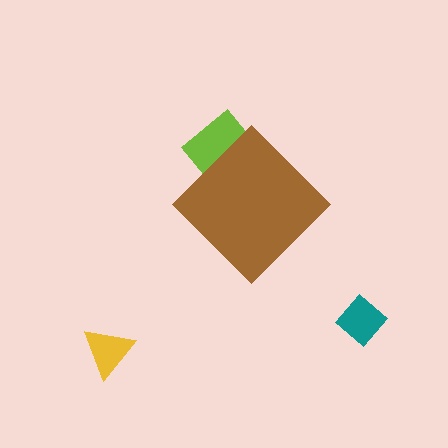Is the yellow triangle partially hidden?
No, the yellow triangle is fully visible.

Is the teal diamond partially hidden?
No, the teal diamond is fully visible.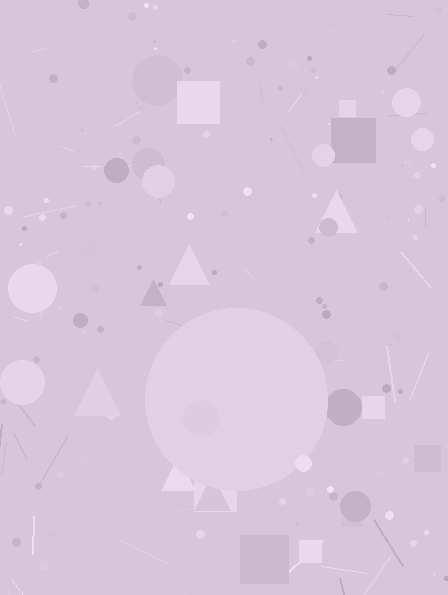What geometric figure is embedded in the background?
A circle is embedded in the background.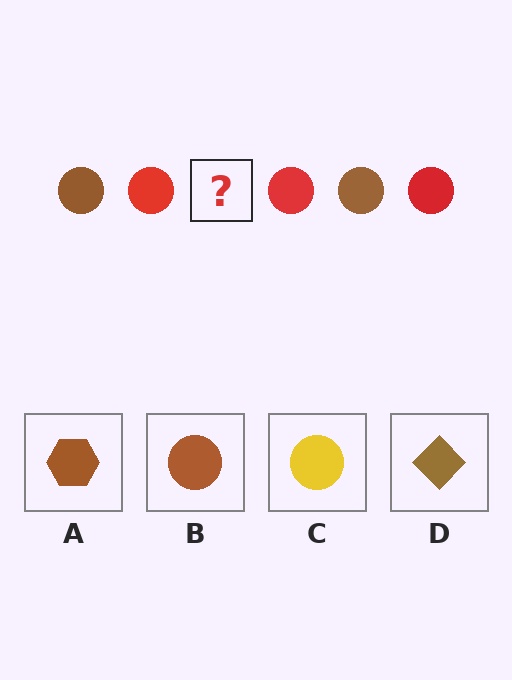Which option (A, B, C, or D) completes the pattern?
B.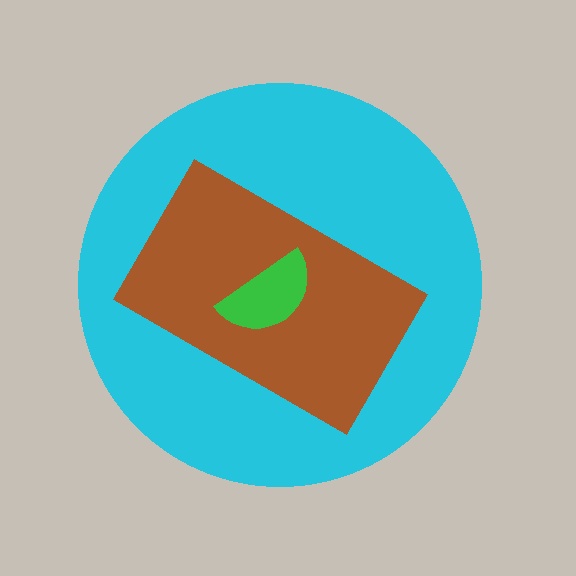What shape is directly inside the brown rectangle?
The green semicircle.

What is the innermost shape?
The green semicircle.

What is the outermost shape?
The cyan circle.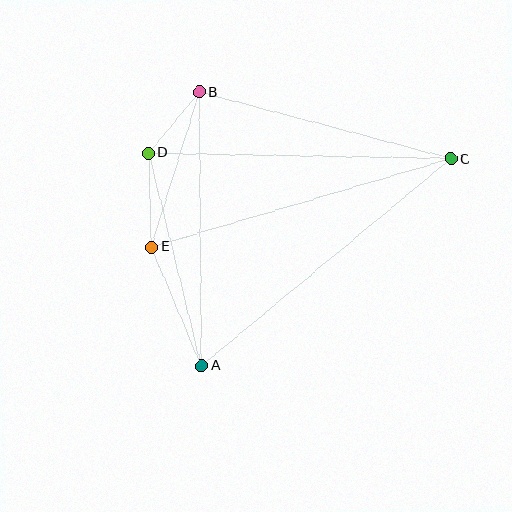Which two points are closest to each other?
Points B and D are closest to each other.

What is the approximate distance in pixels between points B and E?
The distance between B and E is approximately 162 pixels.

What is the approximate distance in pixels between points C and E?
The distance between C and E is approximately 312 pixels.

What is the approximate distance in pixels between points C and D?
The distance between C and D is approximately 302 pixels.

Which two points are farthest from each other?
Points A and C are farthest from each other.